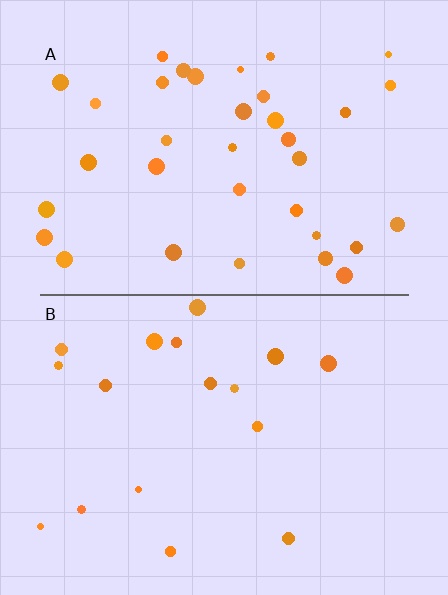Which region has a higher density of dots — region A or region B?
A (the top).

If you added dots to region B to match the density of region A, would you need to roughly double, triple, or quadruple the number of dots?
Approximately double.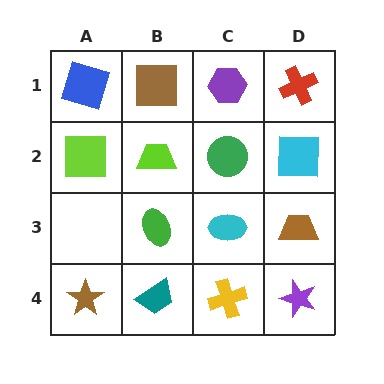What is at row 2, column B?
A lime trapezoid.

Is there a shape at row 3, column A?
No, that cell is empty.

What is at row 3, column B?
A green ellipse.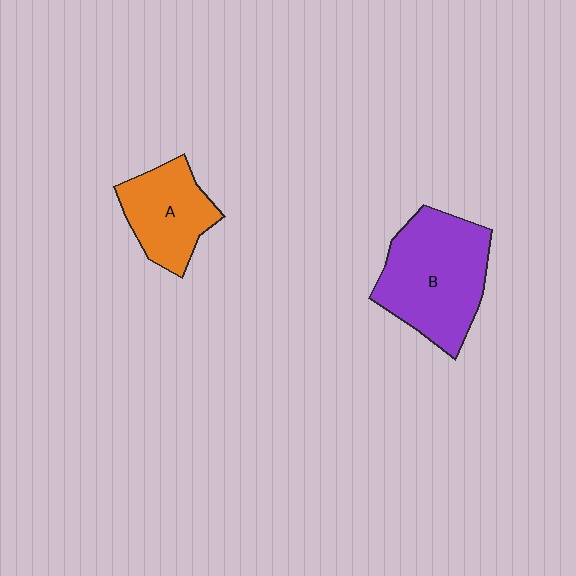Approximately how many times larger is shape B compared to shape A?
Approximately 1.6 times.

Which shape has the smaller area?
Shape A (orange).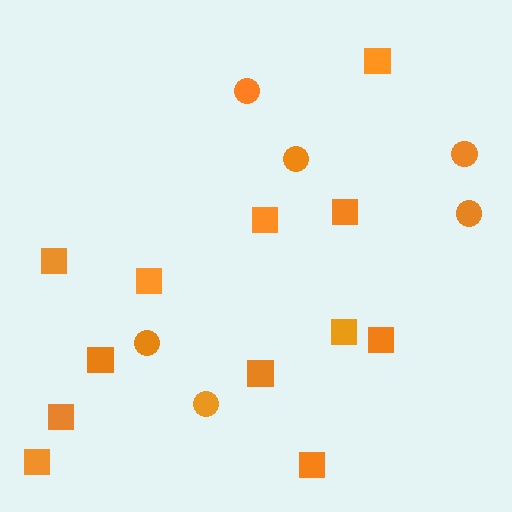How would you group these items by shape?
There are 2 groups: one group of squares (12) and one group of circles (6).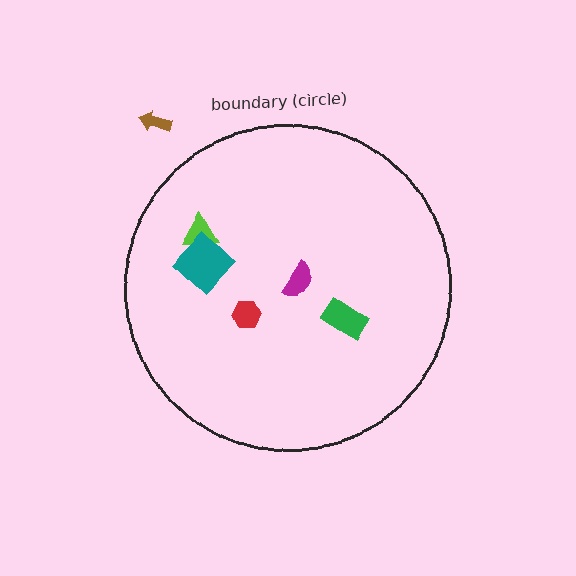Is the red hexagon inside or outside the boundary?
Inside.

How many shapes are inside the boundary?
5 inside, 1 outside.